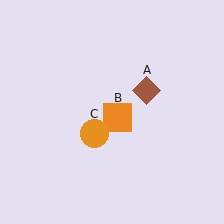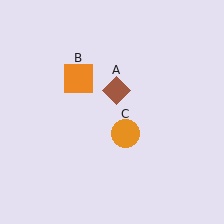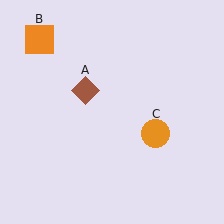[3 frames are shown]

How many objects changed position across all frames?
3 objects changed position: brown diamond (object A), orange square (object B), orange circle (object C).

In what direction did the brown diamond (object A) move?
The brown diamond (object A) moved left.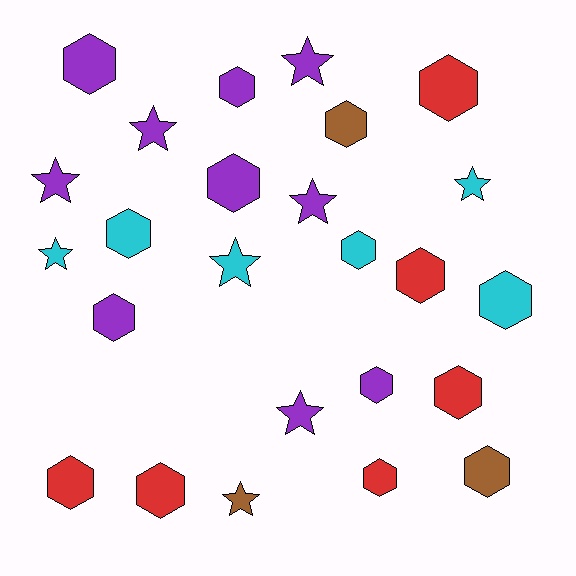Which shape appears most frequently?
Hexagon, with 16 objects.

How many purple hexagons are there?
There are 5 purple hexagons.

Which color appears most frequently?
Purple, with 10 objects.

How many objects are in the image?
There are 25 objects.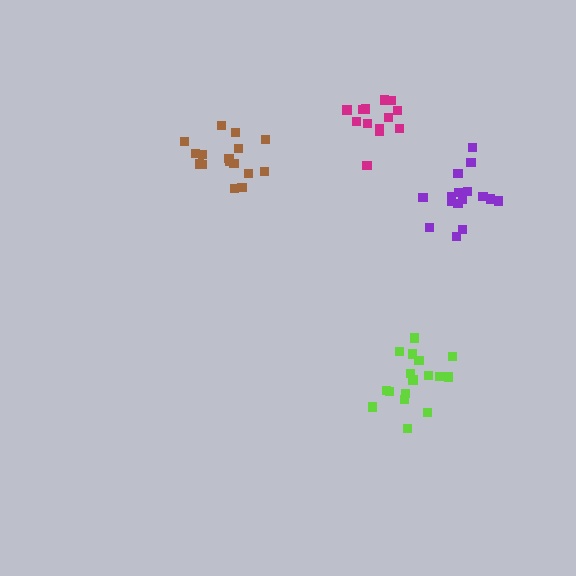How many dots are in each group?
Group 1: 16 dots, Group 2: 17 dots, Group 3: 13 dots, Group 4: 16 dots (62 total).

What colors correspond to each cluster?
The clusters are colored: brown, lime, magenta, purple.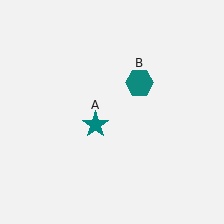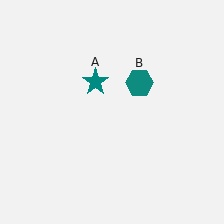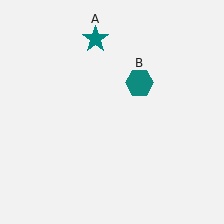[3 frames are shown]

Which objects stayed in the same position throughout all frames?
Teal hexagon (object B) remained stationary.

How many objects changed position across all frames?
1 object changed position: teal star (object A).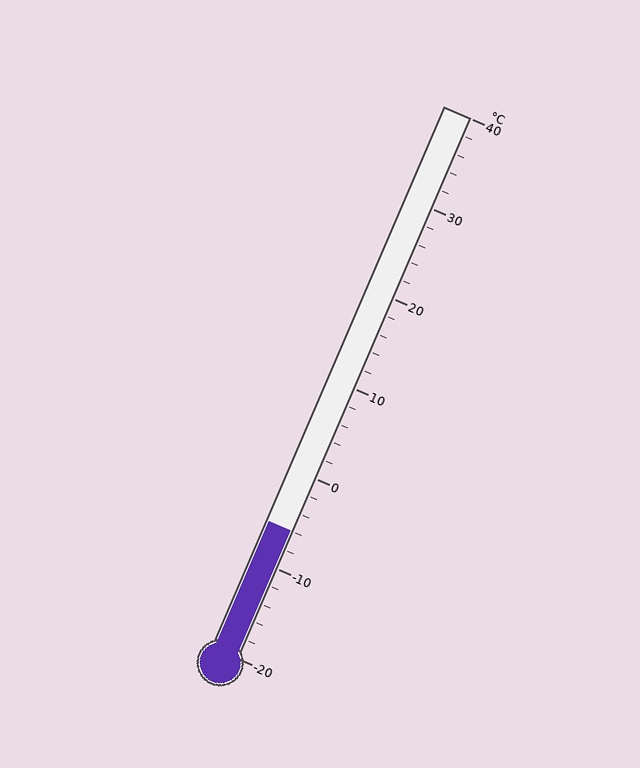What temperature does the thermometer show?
The thermometer shows approximately -6°C.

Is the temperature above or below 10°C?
The temperature is below 10°C.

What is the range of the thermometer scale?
The thermometer scale ranges from -20°C to 40°C.